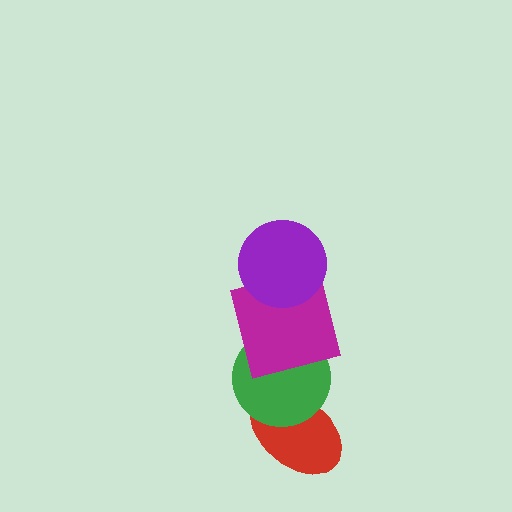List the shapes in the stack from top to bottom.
From top to bottom: the purple circle, the magenta square, the green circle, the red ellipse.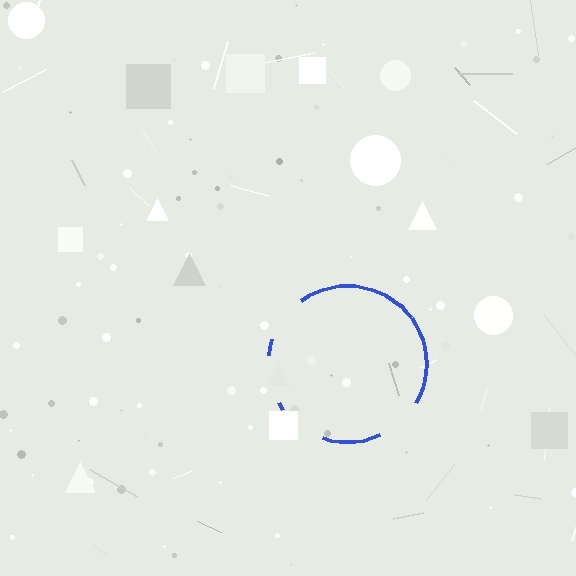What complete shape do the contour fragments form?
The contour fragments form a circle.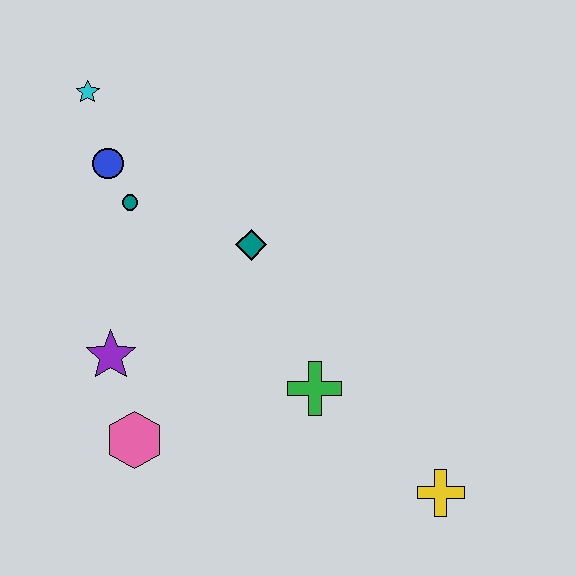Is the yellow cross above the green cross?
No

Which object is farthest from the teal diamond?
The yellow cross is farthest from the teal diamond.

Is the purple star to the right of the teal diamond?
No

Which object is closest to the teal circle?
The blue circle is closest to the teal circle.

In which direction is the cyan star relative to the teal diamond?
The cyan star is to the left of the teal diamond.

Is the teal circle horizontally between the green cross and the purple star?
Yes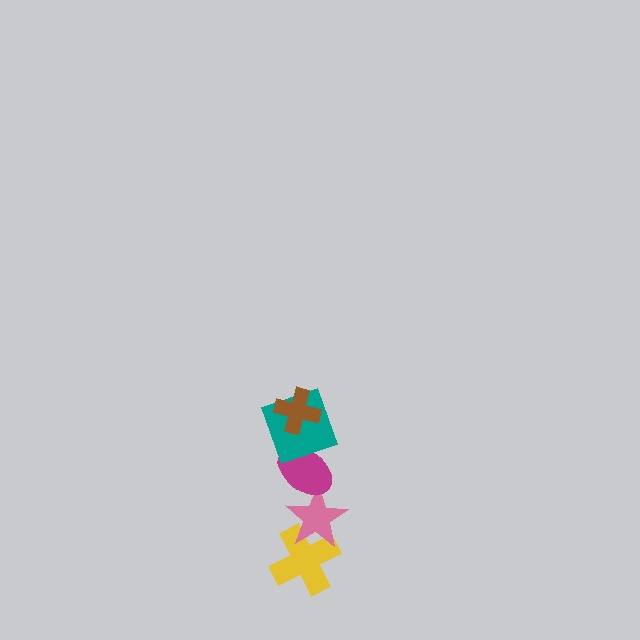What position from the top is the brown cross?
The brown cross is 1st from the top.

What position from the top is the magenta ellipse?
The magenta ellipse is 3rd from the top.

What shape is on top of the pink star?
The magenta ellipse is on top of the pink star.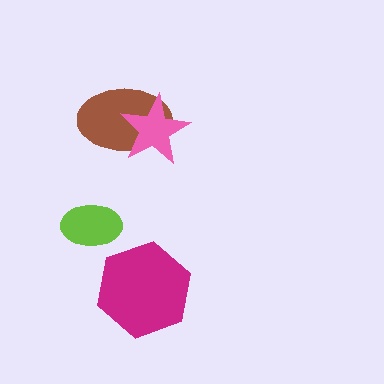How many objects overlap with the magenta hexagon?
0 objects overlap with the magenta hexagon.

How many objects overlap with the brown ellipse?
1 object overlaps with the brown ellipse.